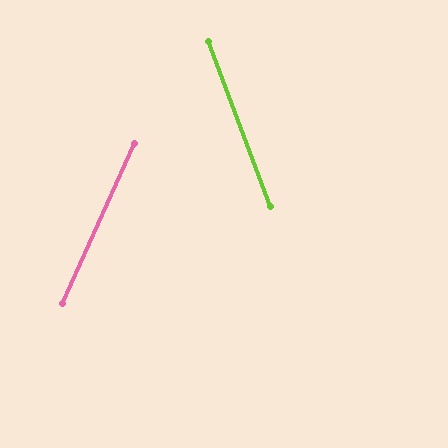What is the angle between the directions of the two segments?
Approximately 45 degrees.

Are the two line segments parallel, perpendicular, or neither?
Neither parallel nor perpendicular — they differ by about 45°.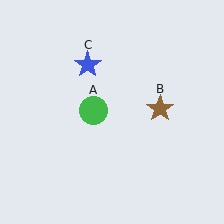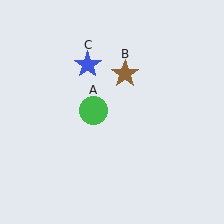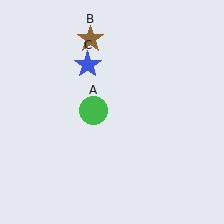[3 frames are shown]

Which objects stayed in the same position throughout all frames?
Green circle (object A) and blue star (object C) remained stationary.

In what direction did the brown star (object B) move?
The brown star (object B) moved up and to the left.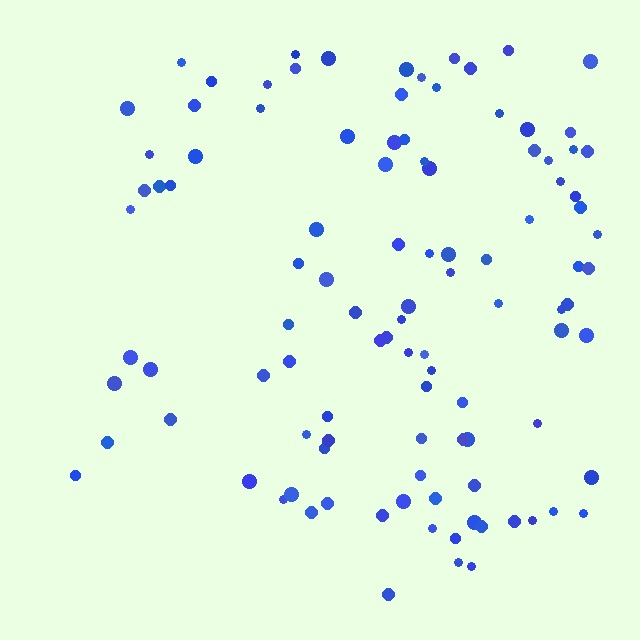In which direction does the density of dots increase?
From left to right, with the right side densest.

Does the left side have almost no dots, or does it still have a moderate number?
Still a moderate number, just noticeably fewer than the right.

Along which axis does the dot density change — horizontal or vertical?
Horizontal.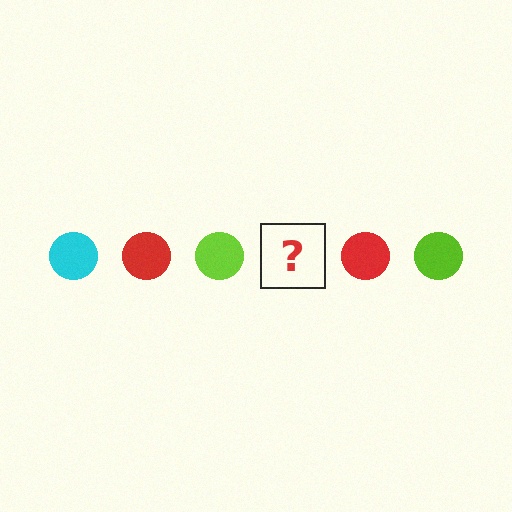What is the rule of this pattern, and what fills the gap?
The rule is that the pattern cycles through cyan, red, lime circles. The gap should be filled with a cyan circle.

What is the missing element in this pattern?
The missing element is a cyan circle.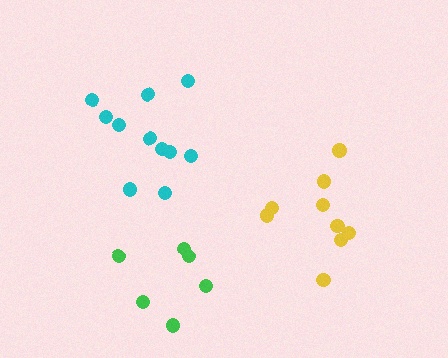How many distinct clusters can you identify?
There are 3 distinct clusters.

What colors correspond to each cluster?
The clusters are colored: green, cyan, yellow.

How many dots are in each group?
Group 1: 6 dots, Group 2: 11 dots, Group 3: 9 dots (26 total).